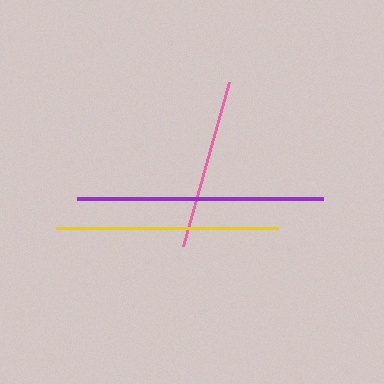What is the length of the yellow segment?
The yellow segment is approximately 222 pixels long.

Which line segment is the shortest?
The pink line is the shortest at approximately 171 pixels.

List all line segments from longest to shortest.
From longest to shortest: purple, yellow, pink.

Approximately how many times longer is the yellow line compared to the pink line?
The yellow line is approximately 1.3 times the length of the pink line.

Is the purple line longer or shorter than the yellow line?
The purple line is longer than the yellow line.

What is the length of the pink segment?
The pink segment is approximately 171 pixels long.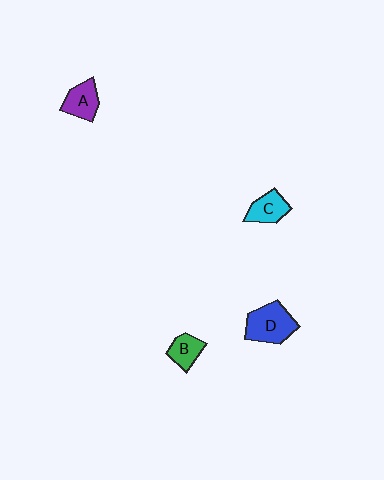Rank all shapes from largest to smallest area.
From largest to smallest: D (blue), A (purple), C (cyan), B (green).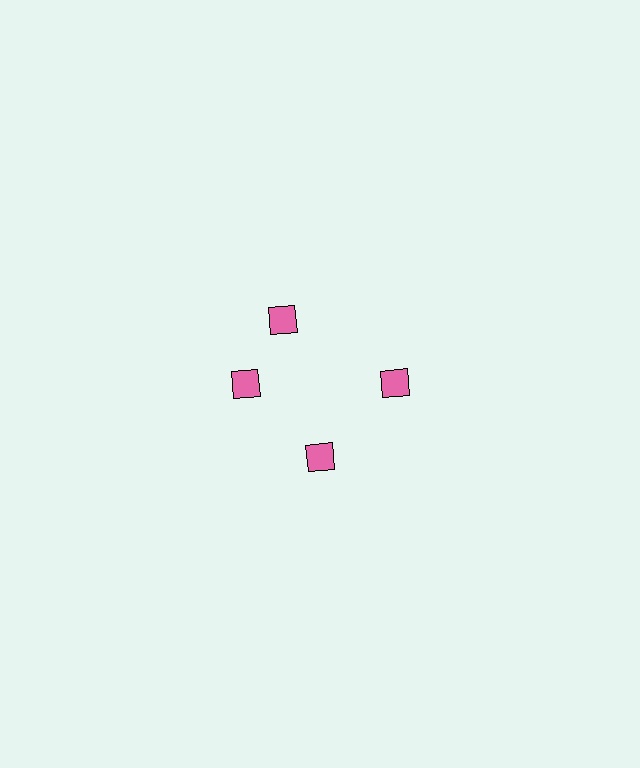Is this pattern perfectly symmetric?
No. The 4 pink diamonds are arranged in a ring, but one element near the 12 o'clock position is rotated out of alignment along the ring, breaking the 4-fold rotational symmetry.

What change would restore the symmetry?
The symmetry would be restored by rotating it back into even spacing with its neighbors so that all 4 diamonds sit at equal angles and equal distance from the center.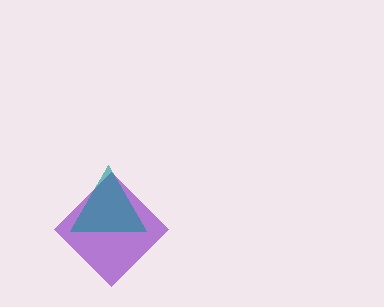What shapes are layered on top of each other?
The layered shapes are: a purple diamond, a teal triangle.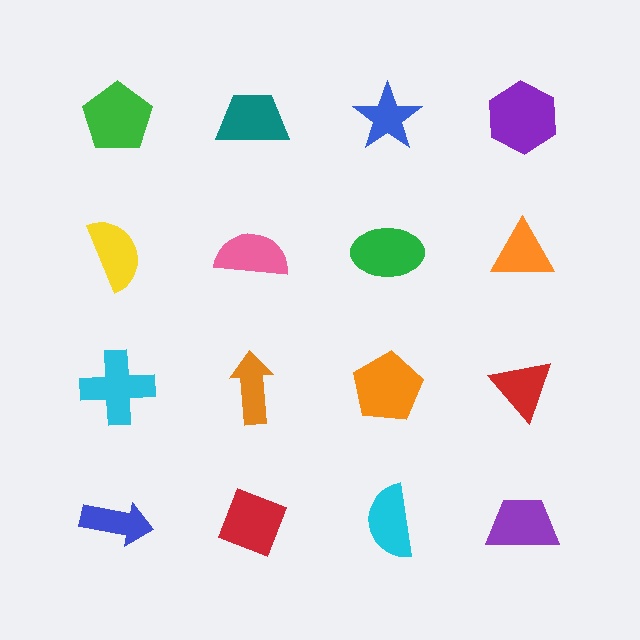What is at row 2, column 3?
A green ellipse.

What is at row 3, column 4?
A red triangle.